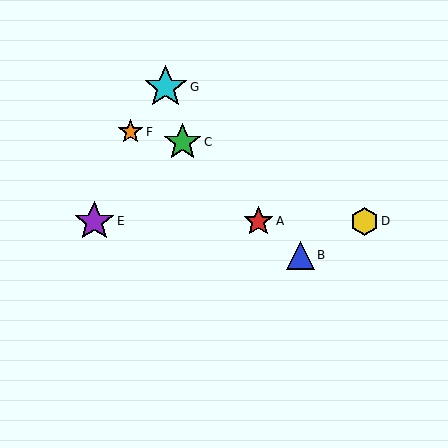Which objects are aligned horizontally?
Objects A, D, E are aligned horizontally.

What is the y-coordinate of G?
Object G is at y≈87.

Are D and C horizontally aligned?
No, D is at y≈222 and C is at y≈142.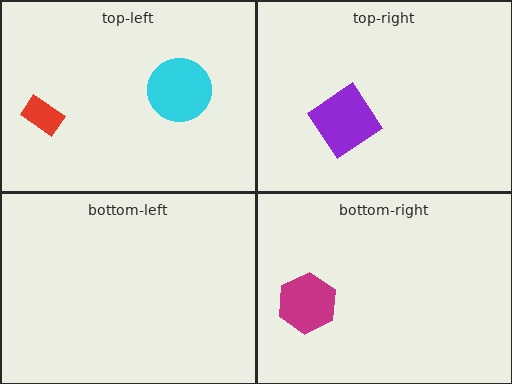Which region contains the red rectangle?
The top-left region.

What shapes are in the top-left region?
The red rectangle, the cyan circle.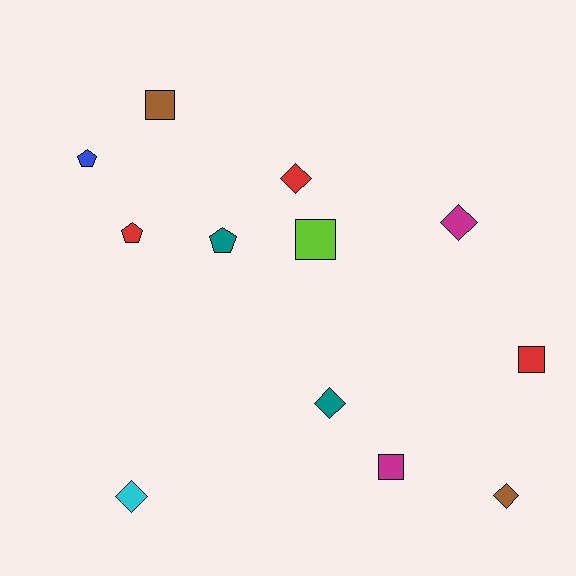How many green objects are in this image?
There are no green objects.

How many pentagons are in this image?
There are 3 pentagons.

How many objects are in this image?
There are 12 objects.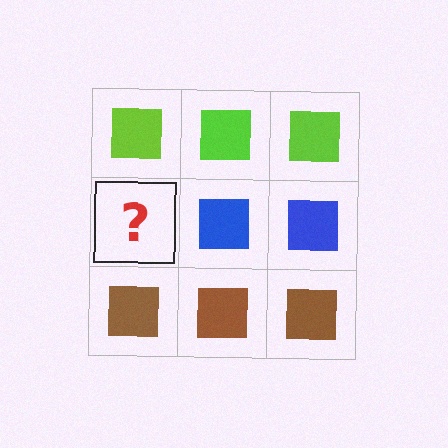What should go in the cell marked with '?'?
The missing cell should contain a blue square.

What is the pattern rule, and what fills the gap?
The rule is that each row has a consistent color. The gap should be filled with a blue square.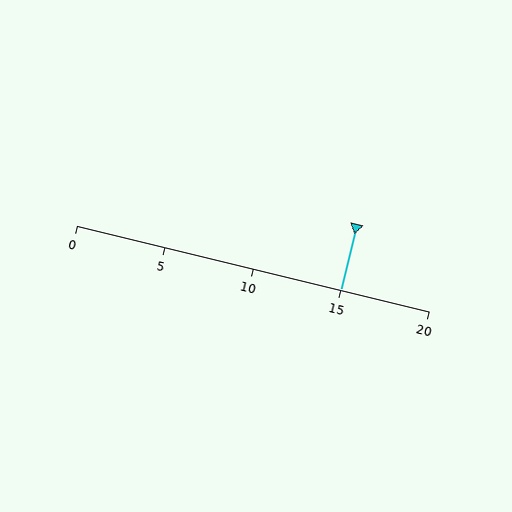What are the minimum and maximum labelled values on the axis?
The axis runs from 0 to 20.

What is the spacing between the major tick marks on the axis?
The major ticks are spaced 5 apart.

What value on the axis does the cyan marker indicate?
The marker indicates approximately 15.